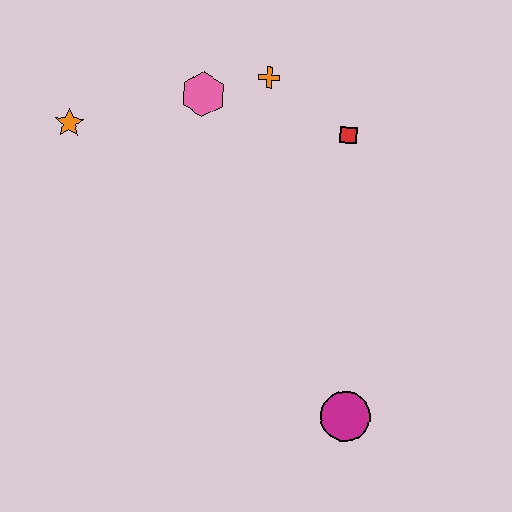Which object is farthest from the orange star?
The magenta circle is farthest from the orange star.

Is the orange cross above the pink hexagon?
Yes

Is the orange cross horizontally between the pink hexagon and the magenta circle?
Yes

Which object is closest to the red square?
The orange cross is closest to the red square.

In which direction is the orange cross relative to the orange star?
The orange cross is to the right of the orange star.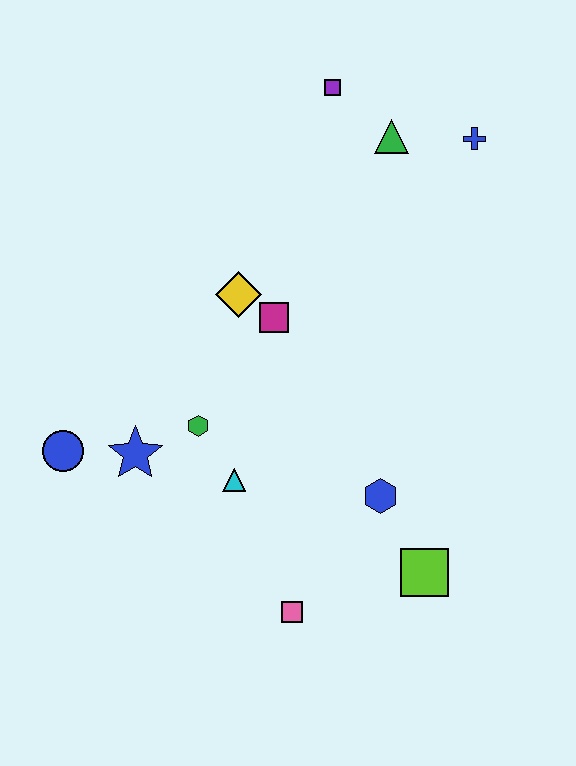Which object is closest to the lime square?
The blue hexagon is closest to the lime square.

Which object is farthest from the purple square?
The pink square is farthest from the purple square.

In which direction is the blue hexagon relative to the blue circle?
The blue hexagon is to the right of the blue circle.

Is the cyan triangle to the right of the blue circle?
Yes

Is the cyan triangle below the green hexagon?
Yes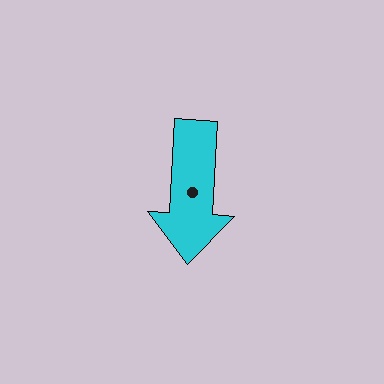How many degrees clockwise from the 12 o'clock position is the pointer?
Approximately 183 degrees.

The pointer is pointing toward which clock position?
Roughly 6 o'clock.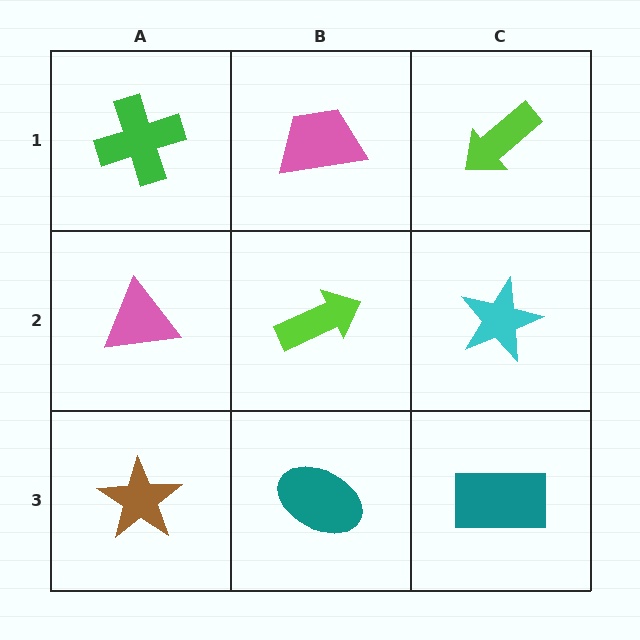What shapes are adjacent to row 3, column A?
A pink triangle (row 2, column A), a teal ellipse (row 3, column B).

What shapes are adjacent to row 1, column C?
A cyan star (row 2, column C), a pink trapezoid (row 1, column B).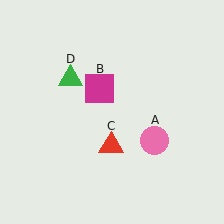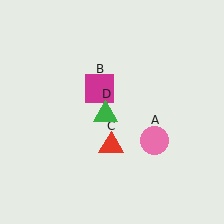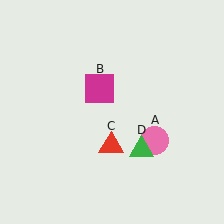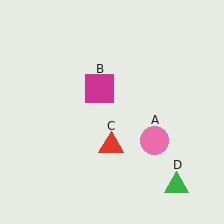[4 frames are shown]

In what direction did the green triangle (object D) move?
The green triangle (object D) moved down and to the right.